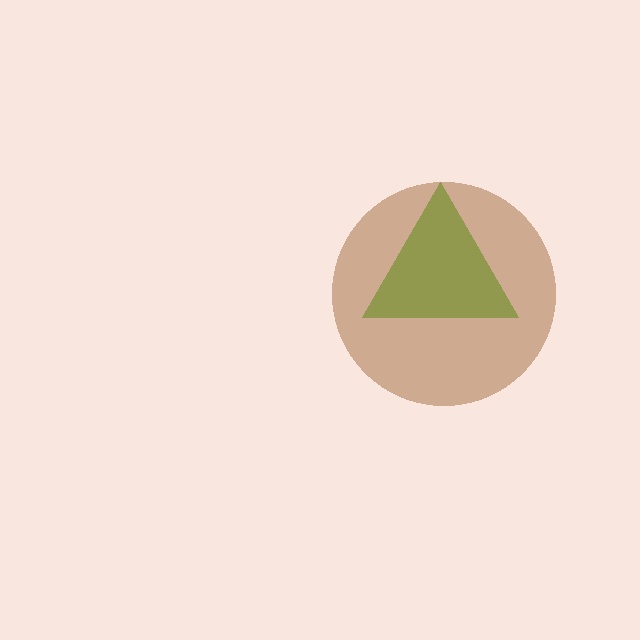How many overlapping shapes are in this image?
There are 2 overlapping shapes in the image.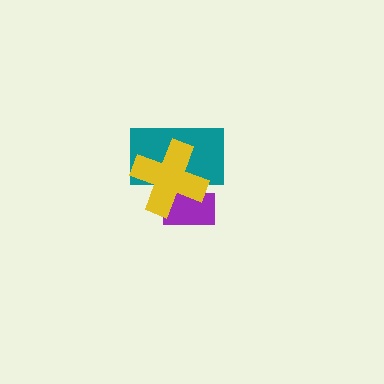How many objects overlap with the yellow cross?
2 objects overlap with the yellow cross.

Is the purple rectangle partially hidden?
Yes, it is partially covered by another shape.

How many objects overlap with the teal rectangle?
2 objects overlap with the teal rectangle.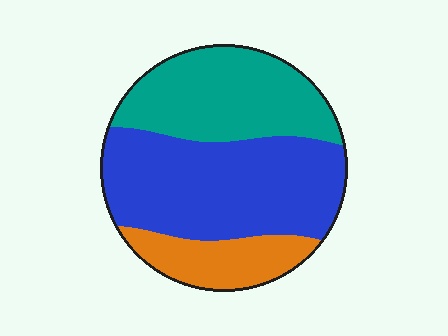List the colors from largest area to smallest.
From largest to smallest: blue, teal, orange.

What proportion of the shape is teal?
Teal covers 34% of the shape.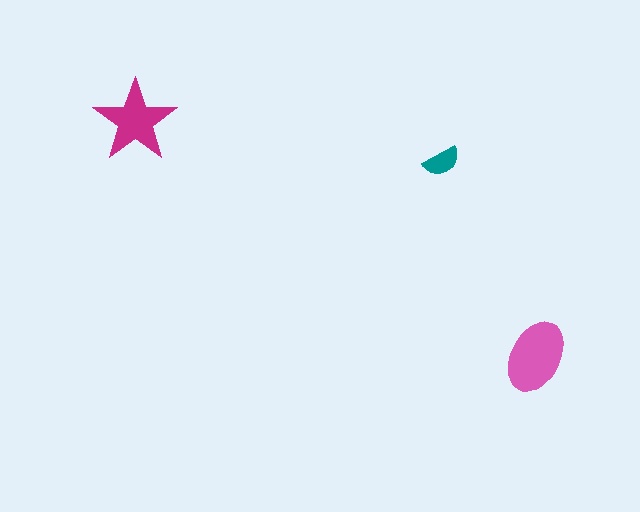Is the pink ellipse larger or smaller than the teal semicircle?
Larger.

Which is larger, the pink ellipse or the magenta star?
The pink ellipse.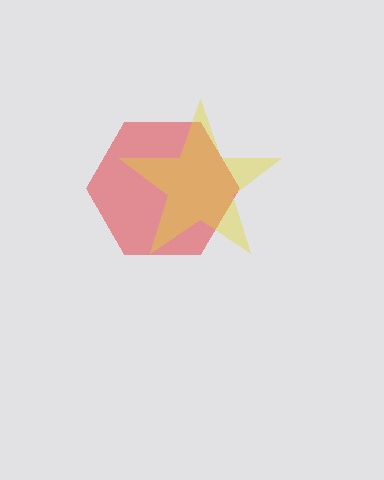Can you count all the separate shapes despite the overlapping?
Yes, there are 2 separate shapes.